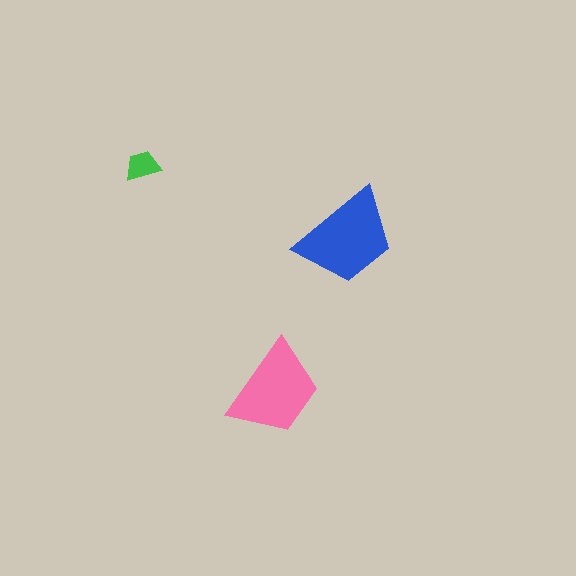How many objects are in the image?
There are 3 objects in the image.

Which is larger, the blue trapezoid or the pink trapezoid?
The blue one.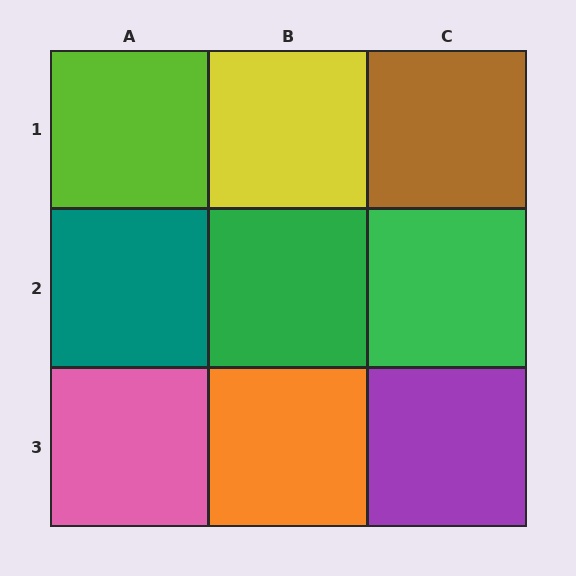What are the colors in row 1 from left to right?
Lime, yellow, brown.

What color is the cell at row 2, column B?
Green.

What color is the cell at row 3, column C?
Purple.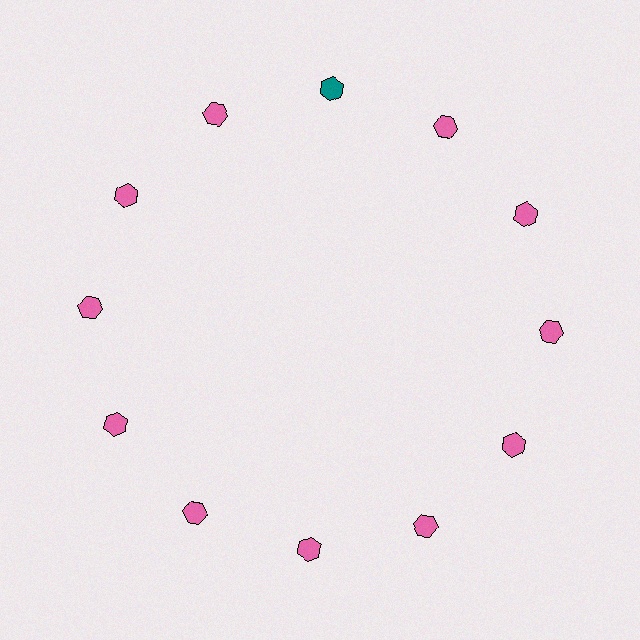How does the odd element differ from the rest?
It has a different color: teal instead of pink.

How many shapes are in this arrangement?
There are 12 shapes arranged in a ring pattern.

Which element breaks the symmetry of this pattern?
The teal hexagon at roughly the 12 o'clock position breaks the symmetry. All other shapes are pink hexagons.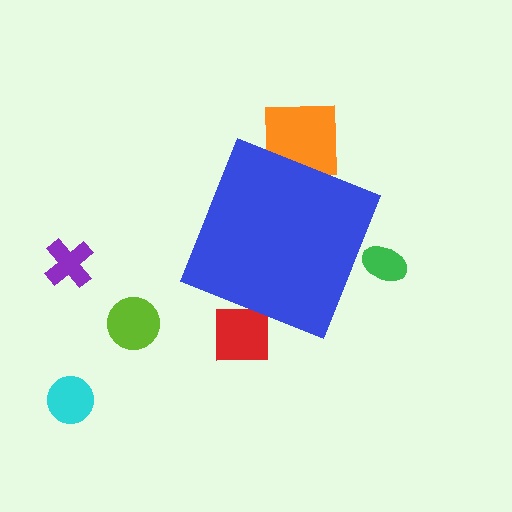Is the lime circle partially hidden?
No, the lime circle is fully visible.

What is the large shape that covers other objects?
A blue diamond.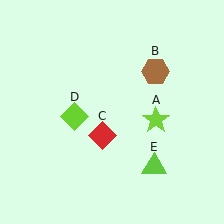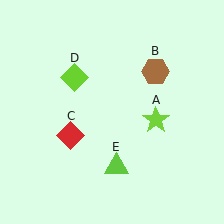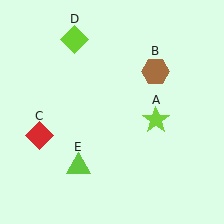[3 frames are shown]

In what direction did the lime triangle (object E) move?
The lime triangle (object E) moved left.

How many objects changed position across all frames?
3 objects changed position: red diamond (object C), lime diamond (object D), lime triangle (object E).